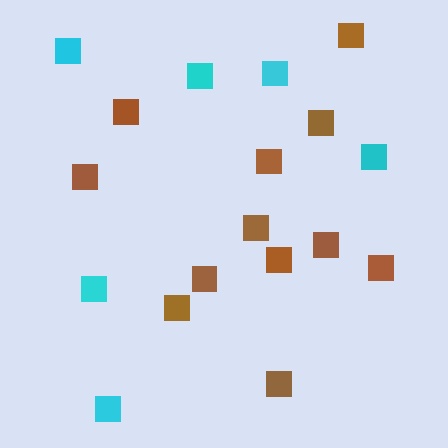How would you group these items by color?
There are 2 groups: one group of cyan squares (6) and one group of brown squares (12).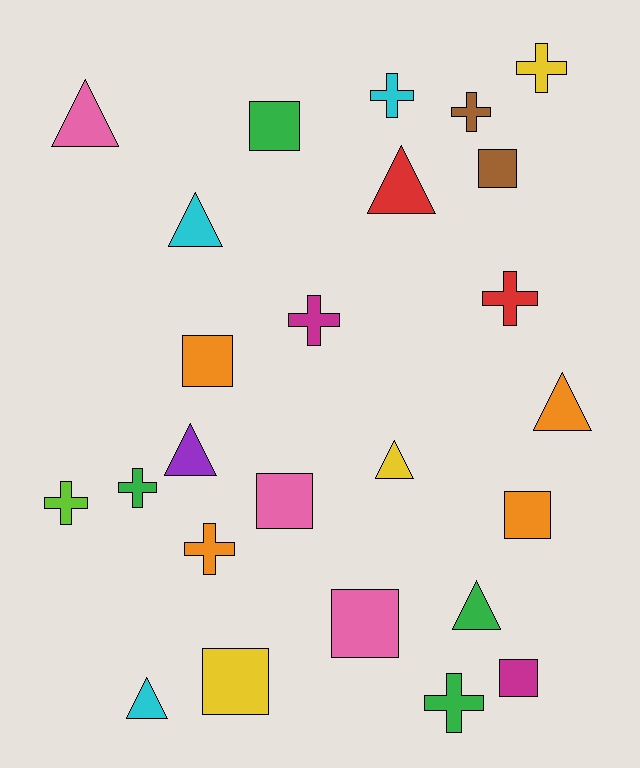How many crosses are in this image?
There are 9 crosses.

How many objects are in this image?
There are 25 objects.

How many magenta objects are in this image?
There are 2 magenta objects.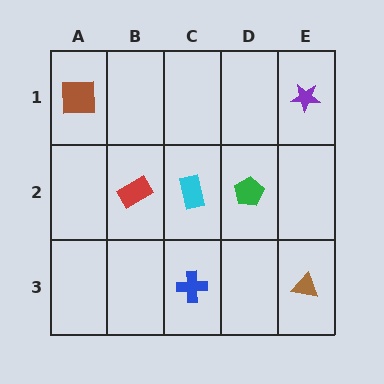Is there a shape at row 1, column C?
No, that cell is empty.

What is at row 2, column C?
A cyan rectangle.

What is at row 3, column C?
A blue cross.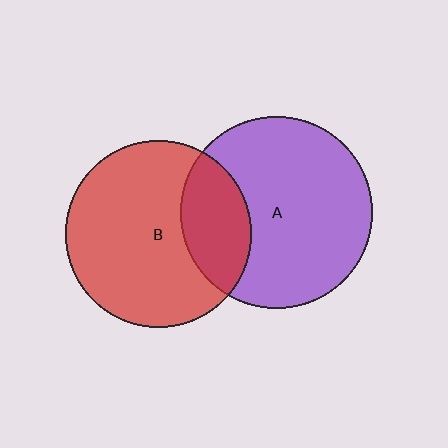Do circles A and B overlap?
Yes.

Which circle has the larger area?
Circle A (purple).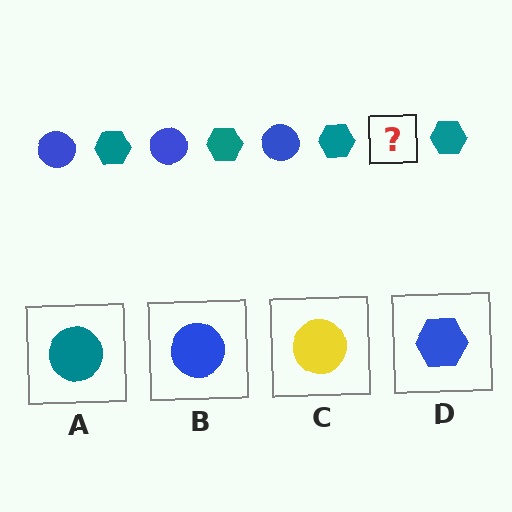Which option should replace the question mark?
Option B.